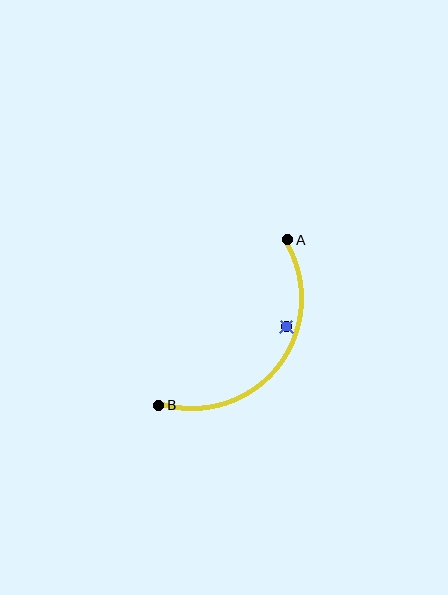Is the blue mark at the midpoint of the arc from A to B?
No — the blue mark does not lie on the arc at all. It sits slightly inside the curve.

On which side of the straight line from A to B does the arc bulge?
The arc bulges below and to the right of the straight line connecting A and B.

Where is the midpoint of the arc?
The arc midpoint is the point on the curve farthest from the straight line joining A and B. It sits below and to the right of that line.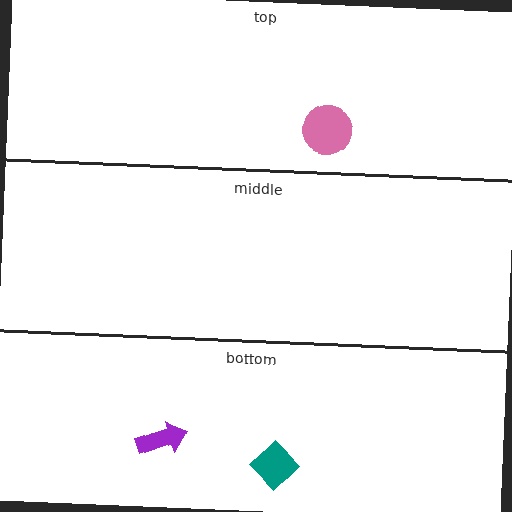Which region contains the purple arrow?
The bottom region.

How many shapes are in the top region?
1.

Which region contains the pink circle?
The top region.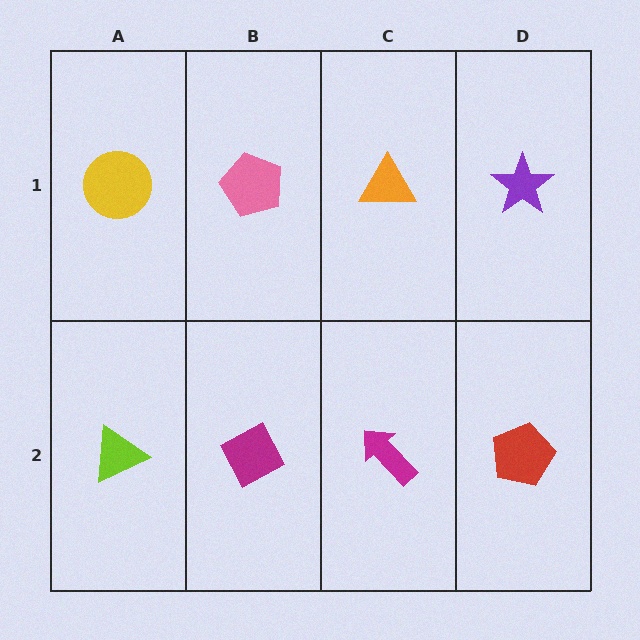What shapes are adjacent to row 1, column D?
A red pentagon (row 2, column D), an orange triangle (row 1, column C).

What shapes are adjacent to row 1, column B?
A magenta diamond (row 2, column B), a yellow circle (row 1, column A), an orange triangle (row 1, column C).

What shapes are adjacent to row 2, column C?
An orange triangle (row 1, column C), a magenta diamond (row 2, column B), a red pentagon (row 2, column D).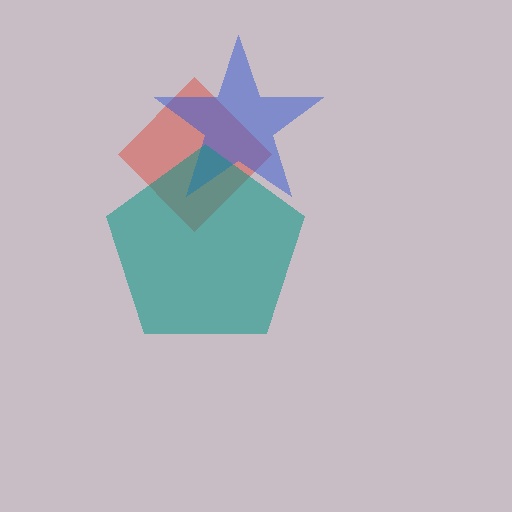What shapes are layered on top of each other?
The layered shapes are: a red diamond, a blue star, a teal pentagon.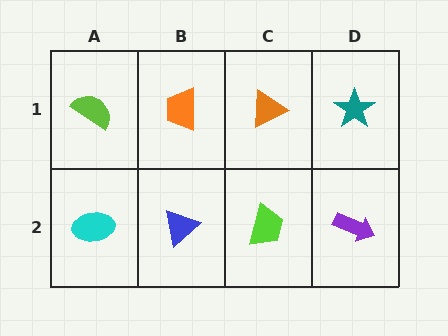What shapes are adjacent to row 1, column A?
A cyan ellipse (row 2, column A), an orange trapezoid (row 1, column B).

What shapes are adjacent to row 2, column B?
An orange trapezoid (row 1, column B), a cyan ellipse (row 2, column A), a lime trapezoid (row 2, column C).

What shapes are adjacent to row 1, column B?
A blue triangle (row 2, column B), a lime semicircle (row 1, column A), an orange triangle (row 1, column C).